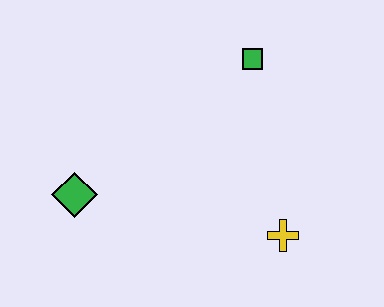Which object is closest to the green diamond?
The yellow cross is closest to the green diamond.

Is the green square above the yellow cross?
Yes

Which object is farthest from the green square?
The green diamond is farthest from the green square.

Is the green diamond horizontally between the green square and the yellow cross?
No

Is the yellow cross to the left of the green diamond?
No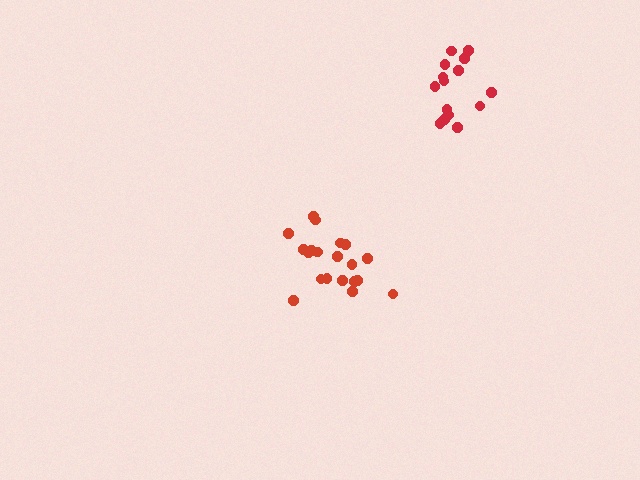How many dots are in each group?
Group 1: 20 dots, Group 2: 15 dots (35 total).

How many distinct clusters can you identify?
There are 2 distinct clusters.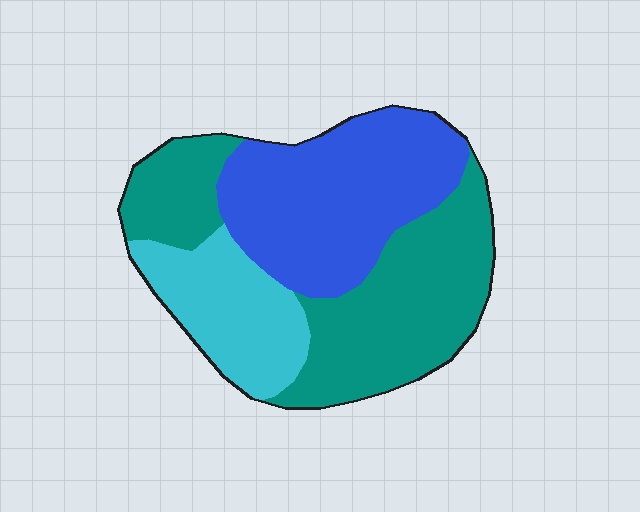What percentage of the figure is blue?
Blue takes up about three eighths (3/8) of the figure.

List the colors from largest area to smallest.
From largest to smallest: teal, blue, cyan.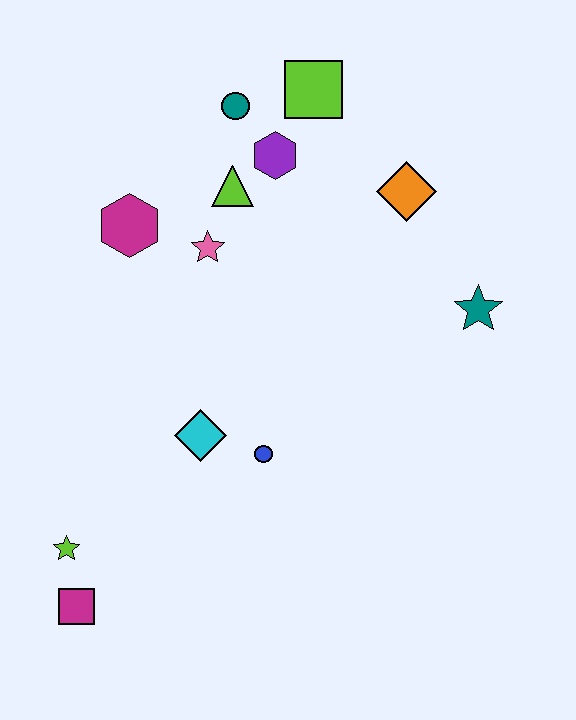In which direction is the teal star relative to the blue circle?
The teal star is to the right of the blue circle.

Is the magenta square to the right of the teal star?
No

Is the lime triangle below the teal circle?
Yes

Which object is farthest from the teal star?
The magenta square is farthest from the teal star.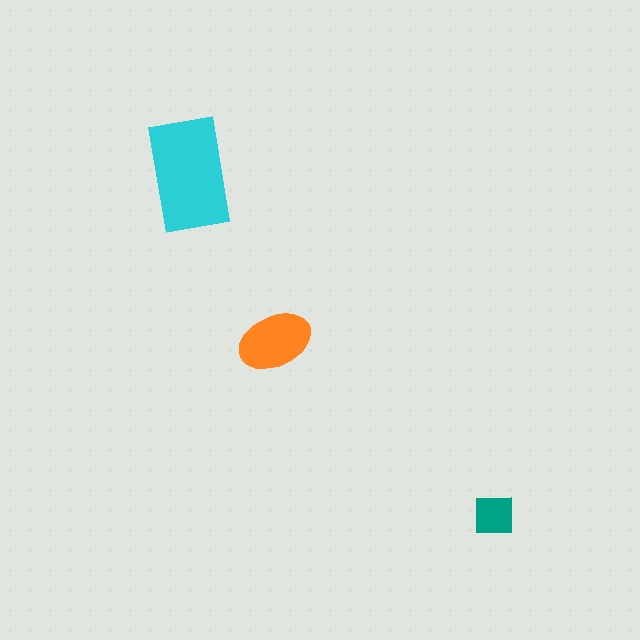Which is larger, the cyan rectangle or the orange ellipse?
The cyan rectangle.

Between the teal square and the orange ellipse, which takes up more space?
The orange ellipse.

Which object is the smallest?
The teal square.